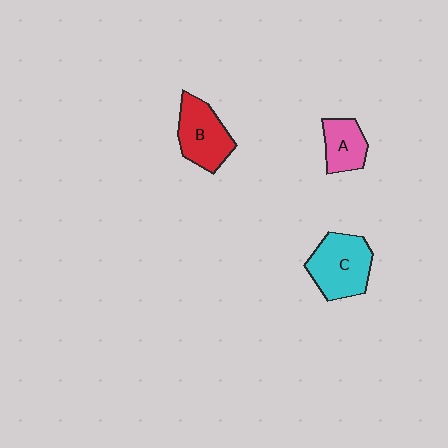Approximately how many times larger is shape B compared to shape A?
Approximately 1.5 times.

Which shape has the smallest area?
Shape A (pink).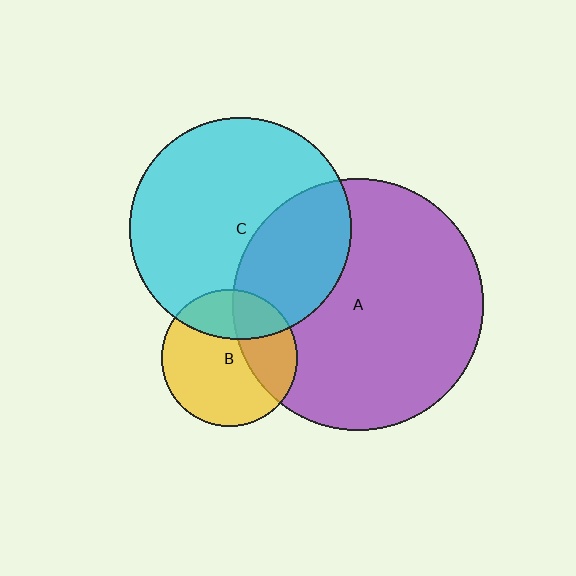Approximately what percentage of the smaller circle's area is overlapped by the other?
Approximately 25%.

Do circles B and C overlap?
Yes.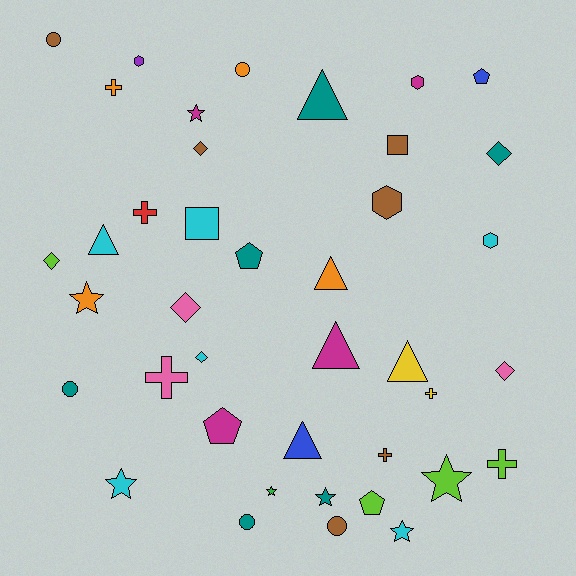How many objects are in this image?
There are 40 objects.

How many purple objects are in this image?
There is 1 purple object.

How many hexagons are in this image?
There are 4 hexagons.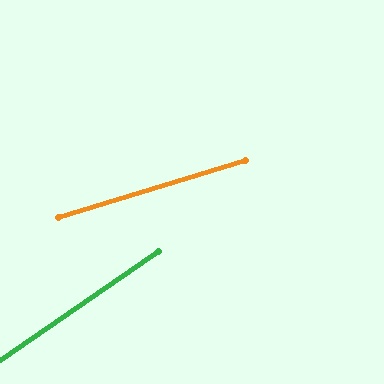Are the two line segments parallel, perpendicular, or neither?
Neither parallel nor perpendicular — they differ by about 18°.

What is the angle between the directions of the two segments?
Approximately 18 degrees.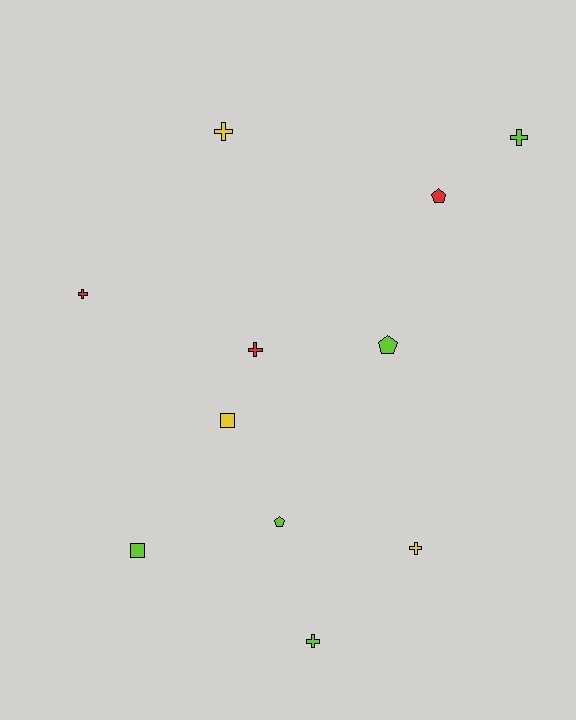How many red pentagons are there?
There is 1 red pentagon.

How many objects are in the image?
There are 11 objects.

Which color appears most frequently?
Lime, with 5 objects.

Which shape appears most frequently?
Cross, with 6 objects.